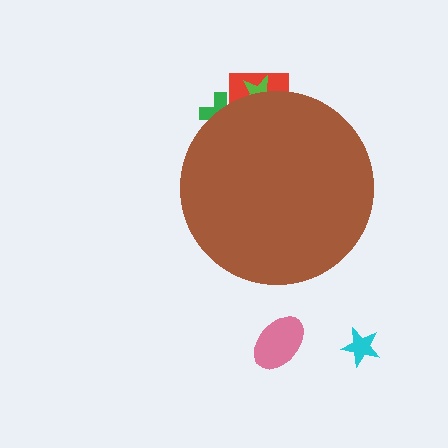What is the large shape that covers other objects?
A brown circle.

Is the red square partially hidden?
Yes, the red square is partially hidden behind the brown circle.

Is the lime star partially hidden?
Yes, the lime star is partially hidden behind the brown circle.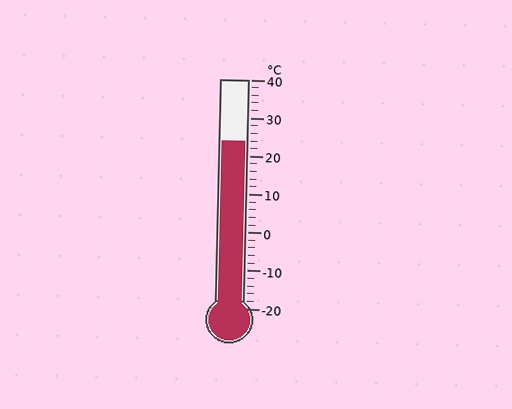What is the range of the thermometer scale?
The thermometer scale ranges from -20°C to 40°C.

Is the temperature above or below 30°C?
The temperature is below 30°C.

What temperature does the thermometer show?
The thermometer shows approximately 24°C.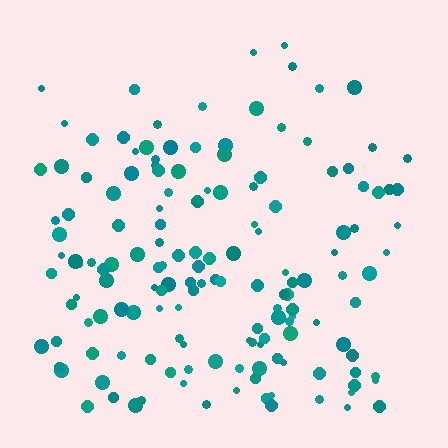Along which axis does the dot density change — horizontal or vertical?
Vertical.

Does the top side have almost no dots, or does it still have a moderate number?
Still a moderate number, just noticeably fewer than the bottom.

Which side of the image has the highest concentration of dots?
The bottom.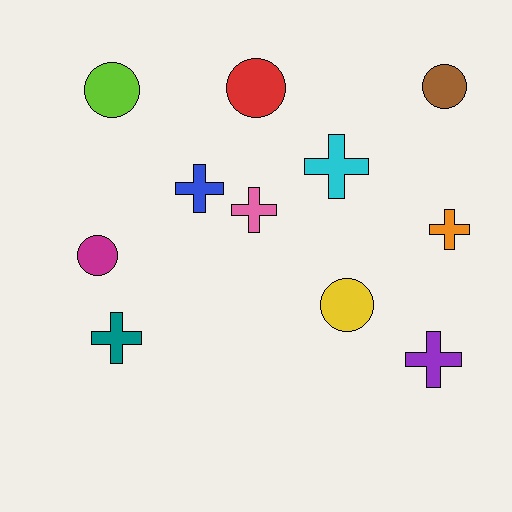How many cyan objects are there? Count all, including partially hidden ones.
There is 1 cyan object.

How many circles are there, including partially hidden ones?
There are 5 circles.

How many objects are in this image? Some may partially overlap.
There are 11 objects.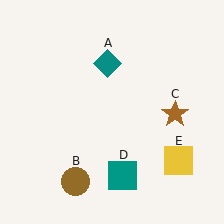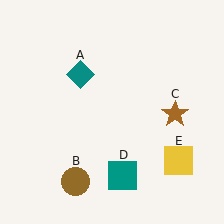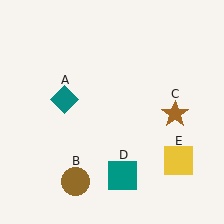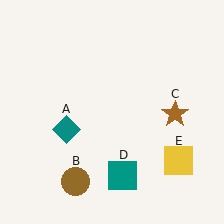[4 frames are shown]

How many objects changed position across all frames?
1 object changed position: teal diamond (object A).